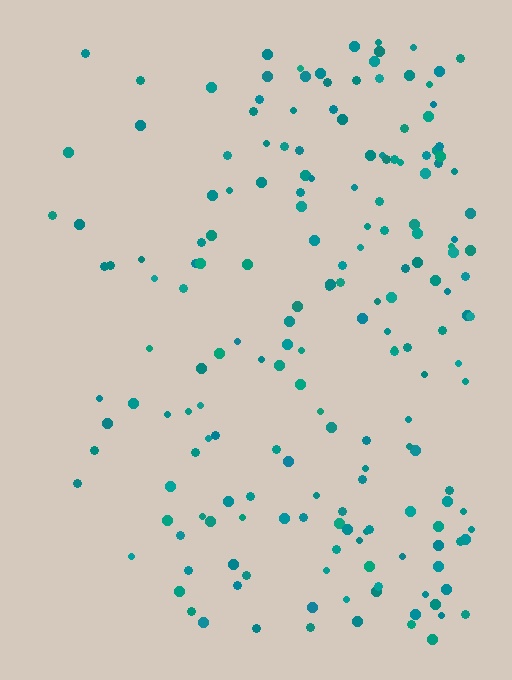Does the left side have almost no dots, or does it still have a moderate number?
Still a moderate number, just noticeably fewer than the right.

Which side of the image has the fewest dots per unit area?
The left.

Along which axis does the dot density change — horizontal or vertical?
Horizontal.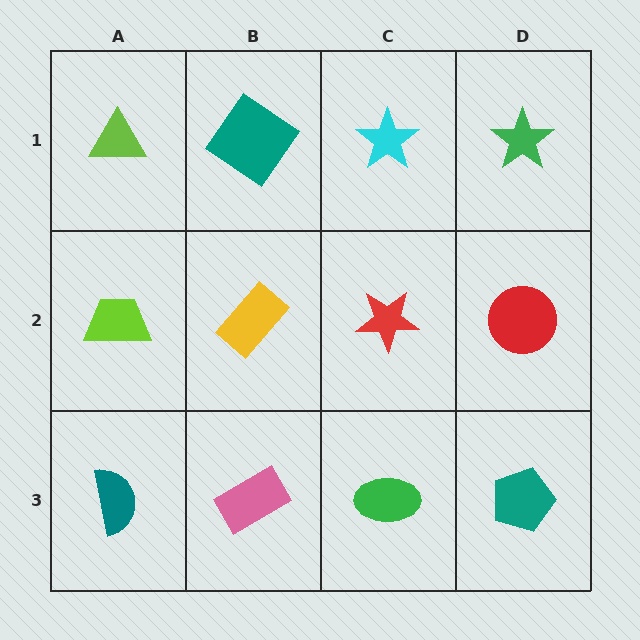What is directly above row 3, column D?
A red circle.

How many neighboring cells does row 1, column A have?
2.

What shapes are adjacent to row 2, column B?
A teal diamond (row 1, column B), a pink rectangle (row 3, column B), a lime trapezoid (row 2, column A), a red star (row 2, column C).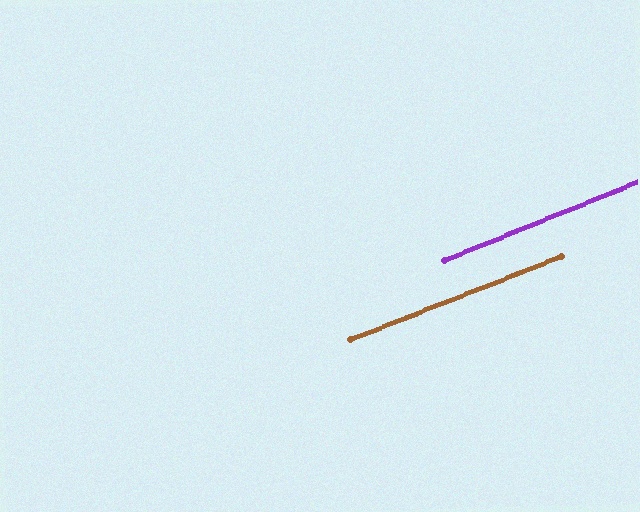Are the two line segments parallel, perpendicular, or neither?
Parallel — their directions differ by only 0.7°.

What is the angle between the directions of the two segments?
Approximately 1 degree.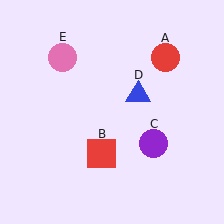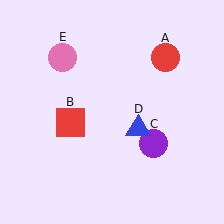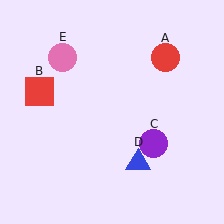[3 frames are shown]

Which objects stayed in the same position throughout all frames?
Red circle (object A) and purple circle (object C) and pink circle (object E) remained stationary.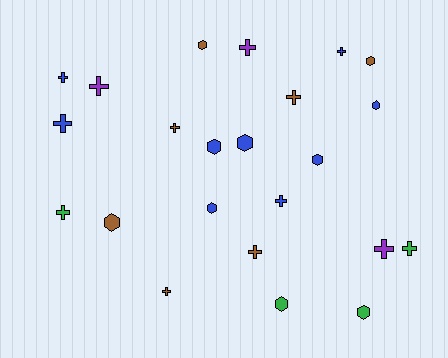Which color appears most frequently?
Blue, with 9 objects.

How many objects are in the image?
There are 23 objects.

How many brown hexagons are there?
There are 3 brown hexagons.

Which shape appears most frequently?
Cross, with 13 objects.